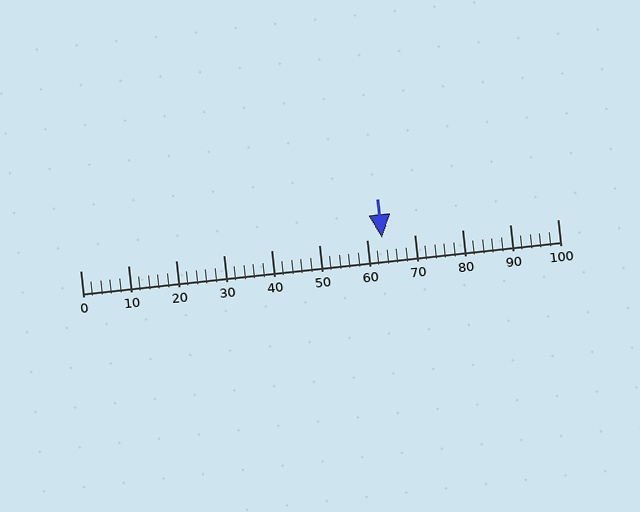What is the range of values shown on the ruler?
The ruler shows values from 0 to 100.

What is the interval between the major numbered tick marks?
The major tick marks are spaced 10 units apart.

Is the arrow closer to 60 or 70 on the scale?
The arrow is closer to 60.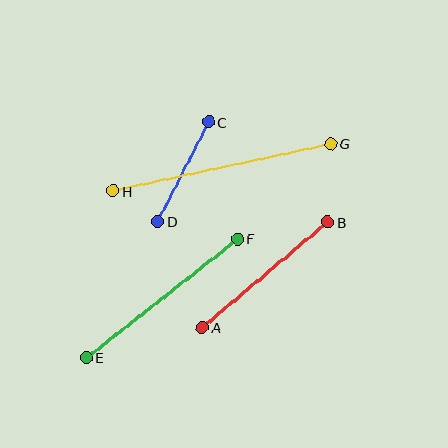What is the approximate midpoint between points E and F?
The midpoint is at approximately (162, 298) pixels.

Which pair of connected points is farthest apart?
Points G and H are farthest apart.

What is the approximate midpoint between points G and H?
The midpoint is at approximately (222, 167) pixels.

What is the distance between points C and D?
The distance is approximately 112 pixels.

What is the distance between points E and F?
The distance is approximately 192 pixels.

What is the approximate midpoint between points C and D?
The midpoint is at approximately (183, 172) pixels.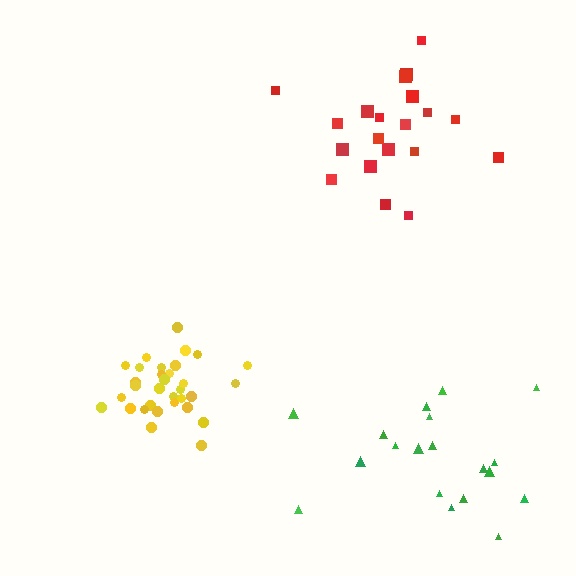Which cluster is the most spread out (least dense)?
Green.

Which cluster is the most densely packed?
Yellow.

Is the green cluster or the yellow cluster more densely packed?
Yellow.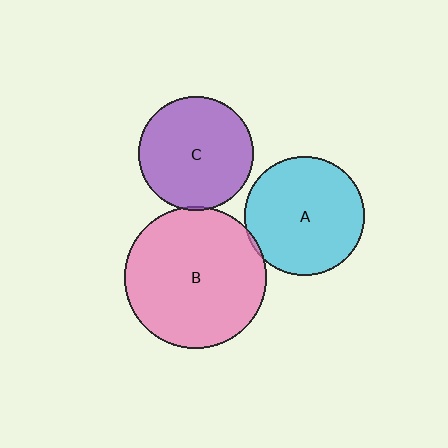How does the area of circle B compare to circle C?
Approximately 1.5 times.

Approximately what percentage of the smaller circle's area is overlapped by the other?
Approximately 5%.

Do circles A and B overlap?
Yes.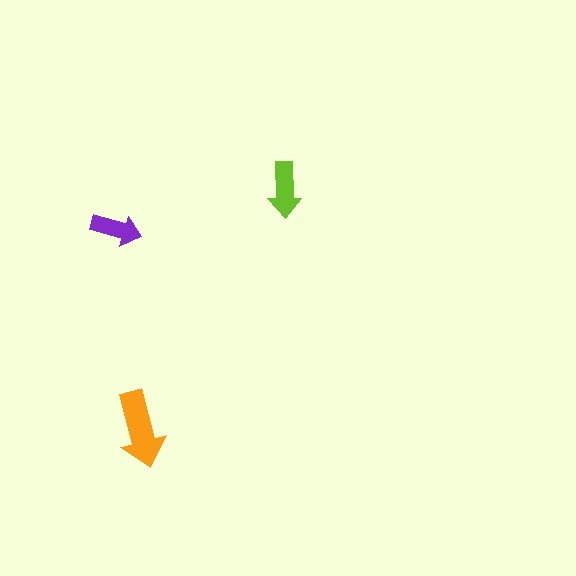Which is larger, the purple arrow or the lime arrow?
The lime one.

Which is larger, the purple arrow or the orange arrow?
The orange one.